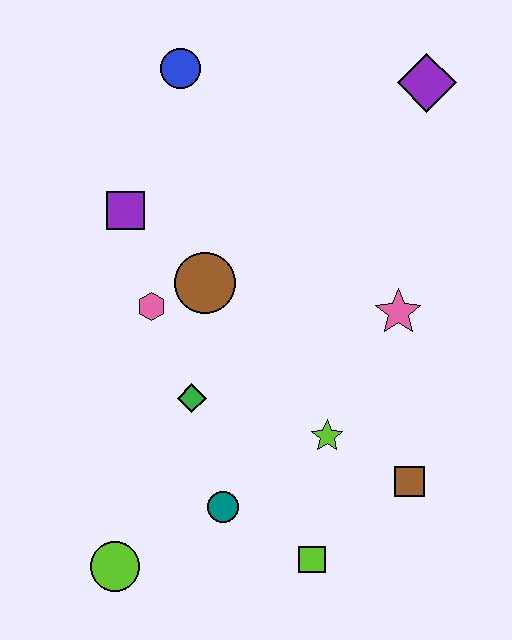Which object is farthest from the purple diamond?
The lime circle is farthest from the purple diamond.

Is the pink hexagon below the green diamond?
No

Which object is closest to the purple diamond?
The pink star is closest to the purple diamond.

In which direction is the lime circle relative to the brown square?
The lime circle is to the left of the brown square.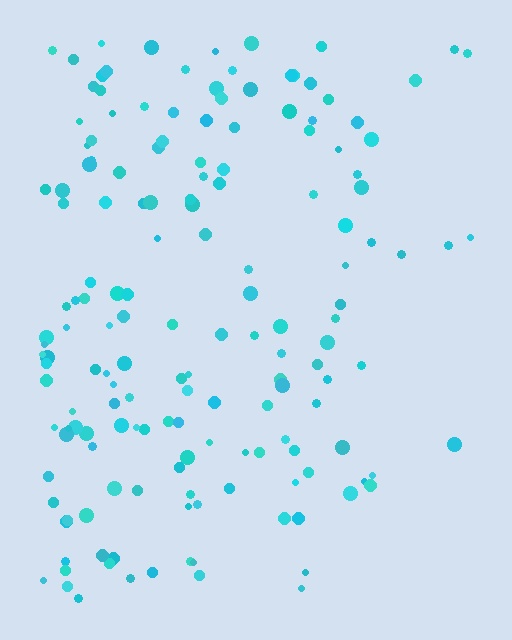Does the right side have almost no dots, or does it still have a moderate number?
Still a moderate number, just noticeably fewer than the left.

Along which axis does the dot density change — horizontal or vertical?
Horizontal.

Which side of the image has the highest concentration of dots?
The left.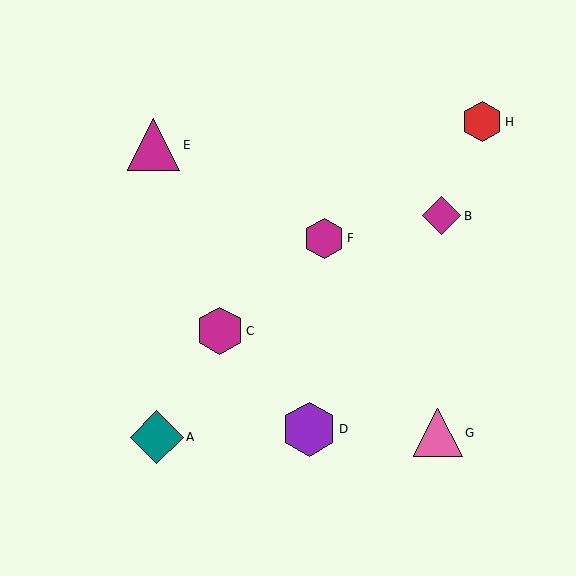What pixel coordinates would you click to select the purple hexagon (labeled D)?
Click at (309, 429) to select the purple hexagon D.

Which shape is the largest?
The purple hexagon (labeled D) is the largest.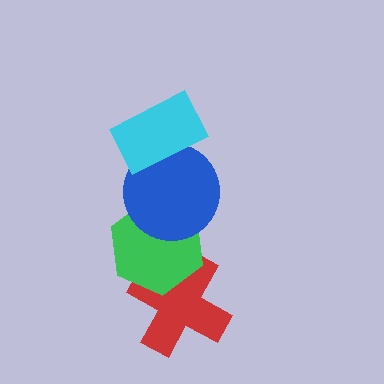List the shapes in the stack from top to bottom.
From top to bottom: the cyan rectangle, the blue circle, the green hexagon, the red cross.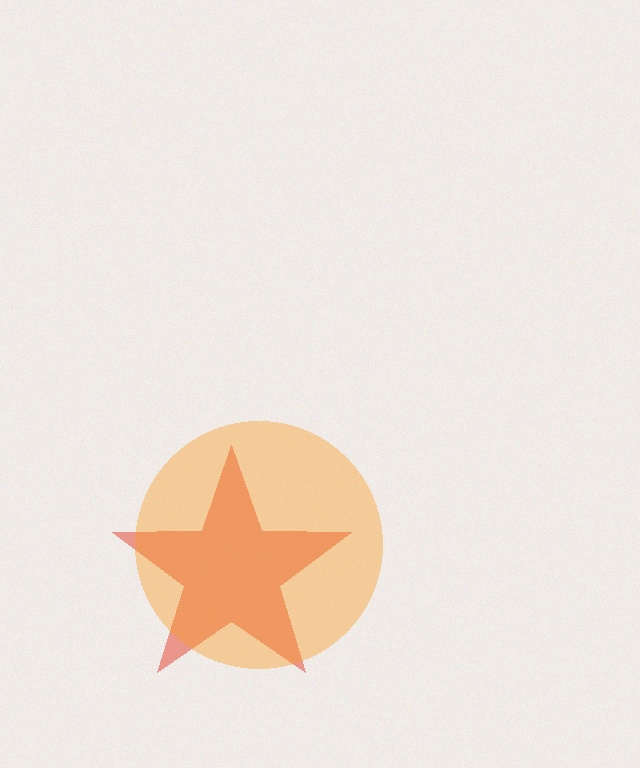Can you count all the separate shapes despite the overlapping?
Yes, there are 2 separate shapes.